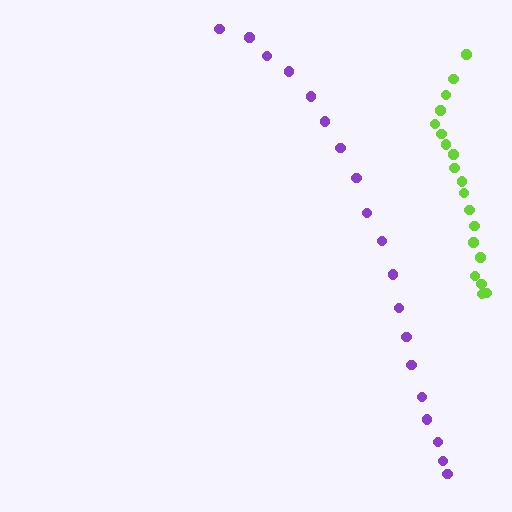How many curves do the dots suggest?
There are 2 distinct paths.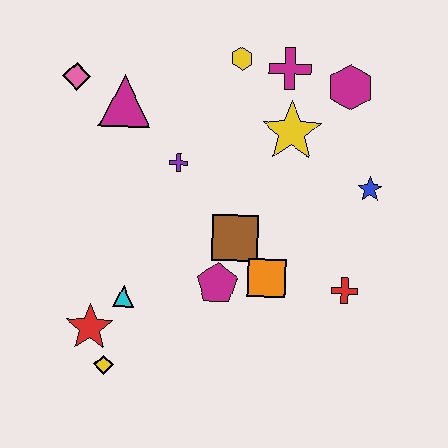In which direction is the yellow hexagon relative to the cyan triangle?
The yellow hexagon is above the cyan triangle.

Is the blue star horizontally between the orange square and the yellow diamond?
No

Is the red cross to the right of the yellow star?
Yes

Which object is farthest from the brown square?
The pink diamond is farthest from the brown square.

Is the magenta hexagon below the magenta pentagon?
No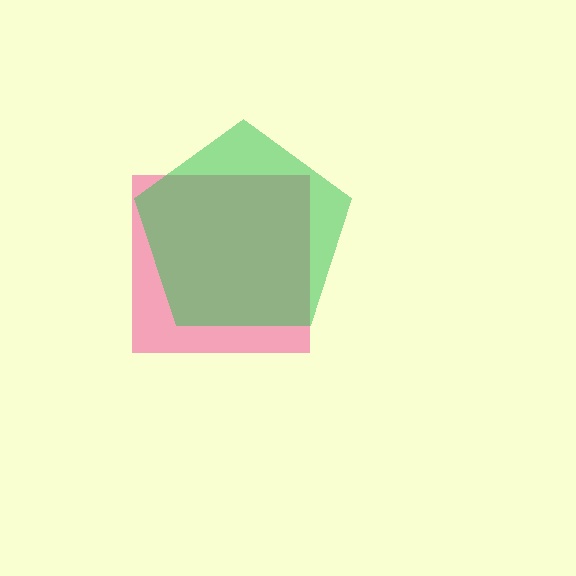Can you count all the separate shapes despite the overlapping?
Yes, there are 2 separate shapes.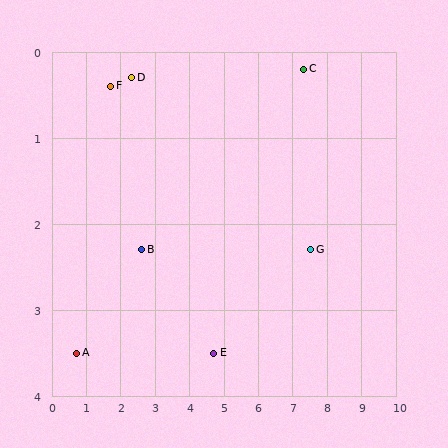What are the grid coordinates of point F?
Point F is at approximately (1.7, 0.4).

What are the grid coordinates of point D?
Point D is at approximately (2.3, 0.3).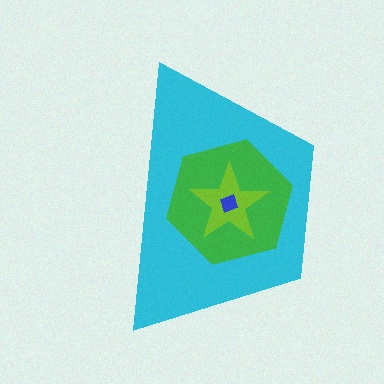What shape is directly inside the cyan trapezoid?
The green hexagon.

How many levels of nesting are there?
4.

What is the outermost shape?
The cyan trapezoid.